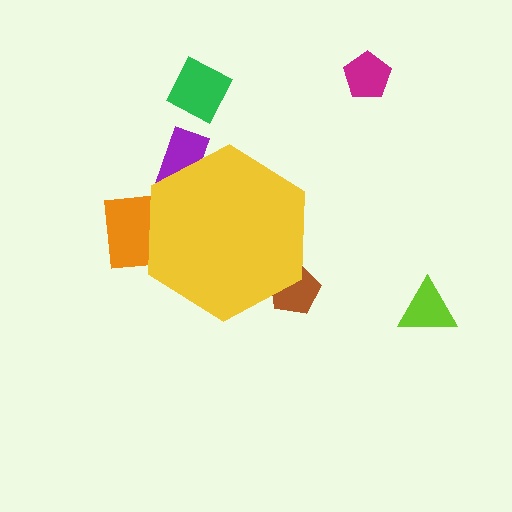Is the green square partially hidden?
No, the green square is fully visible.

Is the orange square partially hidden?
Yes, the orange square is partially hidden behind the yellow hexagon.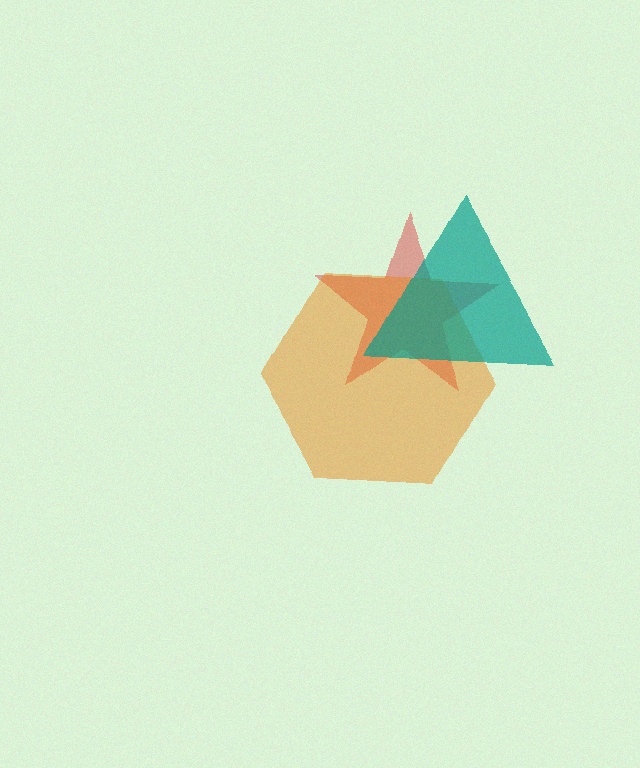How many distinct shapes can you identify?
There are 3 distinct shapes: a red star, an orange hexagon, a teal triangle.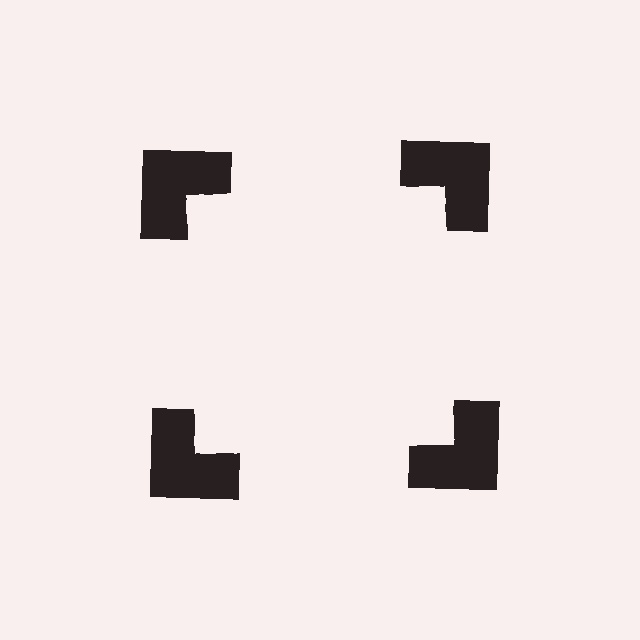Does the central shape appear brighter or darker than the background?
It typically appears slightly brighter than the background, even though no actual brightness change is drawn.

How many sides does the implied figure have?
4 sides.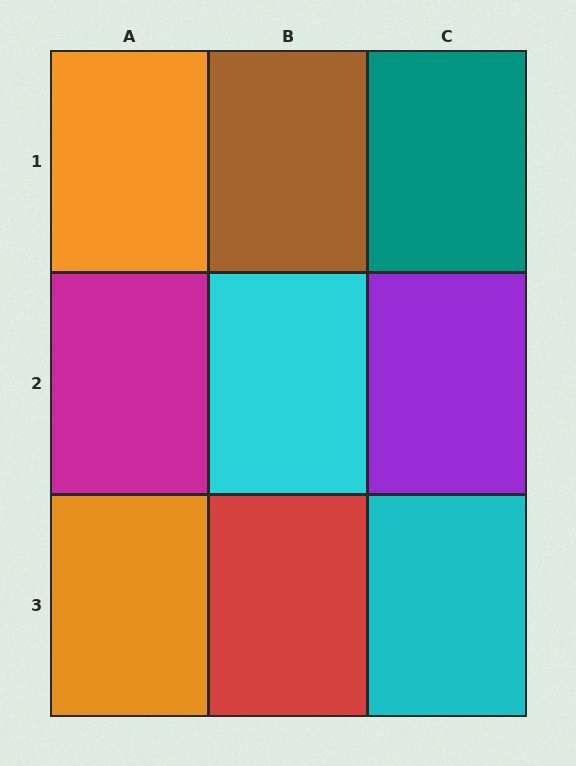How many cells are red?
1 cell is red.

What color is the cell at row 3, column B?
Red.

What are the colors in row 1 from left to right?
Orange, brown, teal.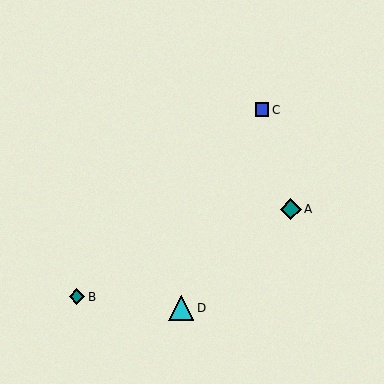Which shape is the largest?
The cyan triangle (labeled D) is the largest.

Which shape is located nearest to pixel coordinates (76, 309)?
The teal diamond (labeled B) at (77, 297) is nearest to that location.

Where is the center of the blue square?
The center of the blue square is at (262, 110).